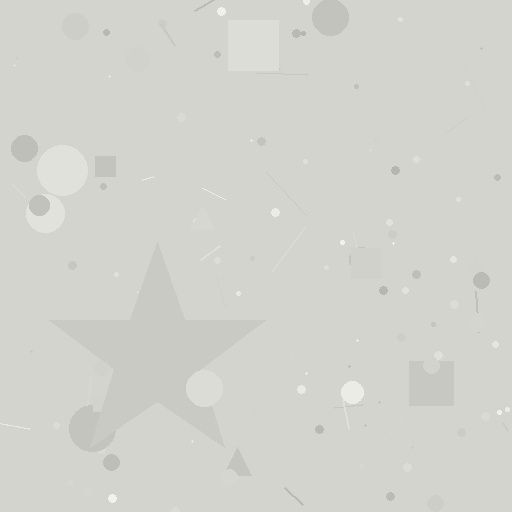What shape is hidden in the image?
A star is hidden in the image.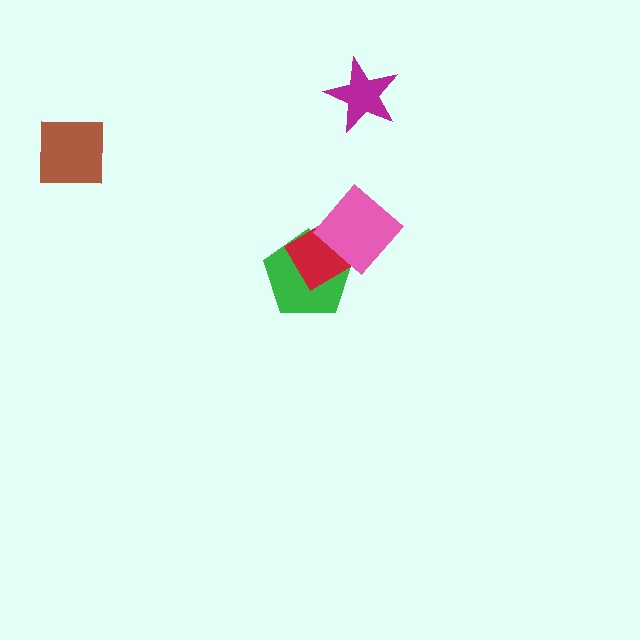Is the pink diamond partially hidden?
No, no other shape covers it.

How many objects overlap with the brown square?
0 objects overlap with the brown square.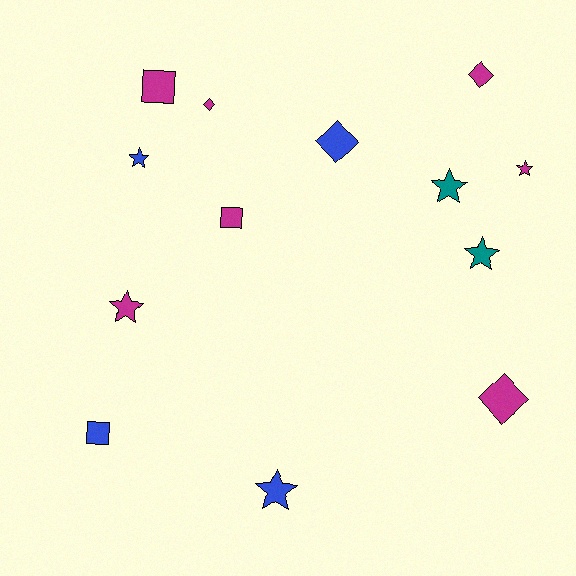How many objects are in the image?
There are 13 objects.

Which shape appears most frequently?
Star, with 6 objects.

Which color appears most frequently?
Magenta, with 7 objects.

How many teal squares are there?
There are no teal squares.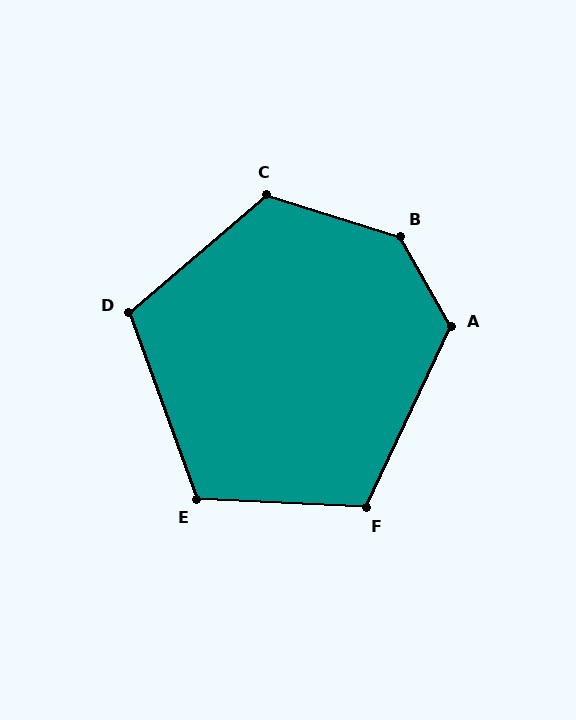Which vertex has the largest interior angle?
B, at approximately 137 degrees.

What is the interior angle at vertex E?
Approximately 113 degrees (obtuse).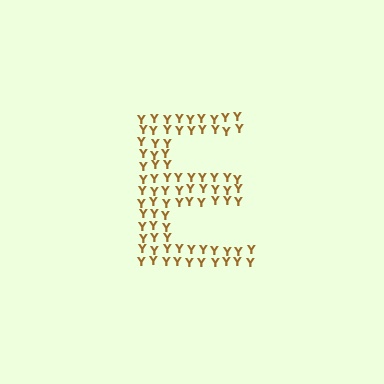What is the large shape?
The large shape is the letter E.